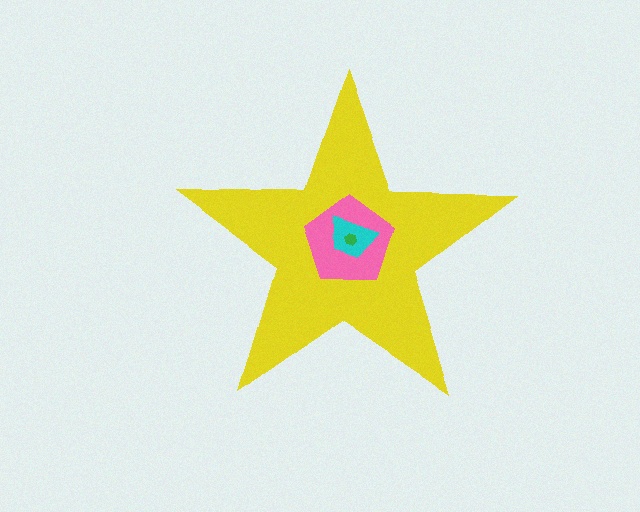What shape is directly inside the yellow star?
The pink pentagon.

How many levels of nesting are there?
4.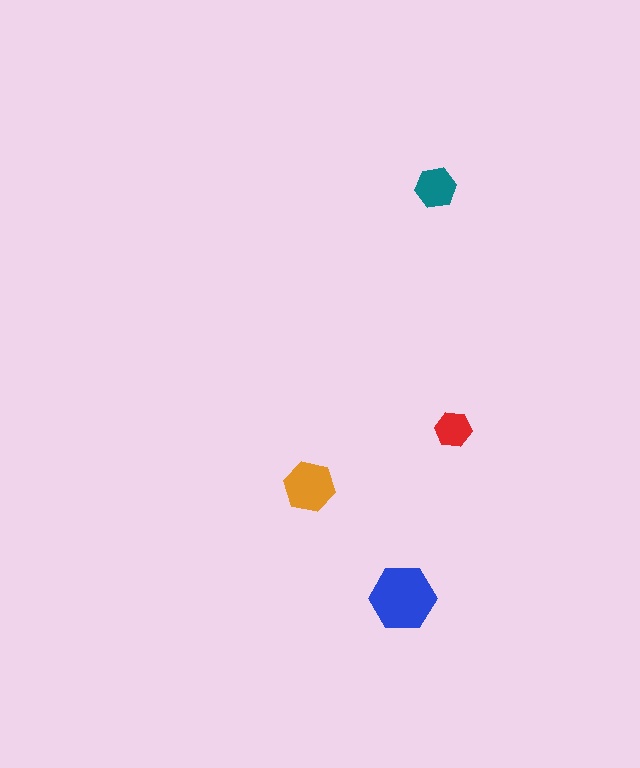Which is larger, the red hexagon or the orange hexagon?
The orange one.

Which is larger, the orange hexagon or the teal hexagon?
The orange one.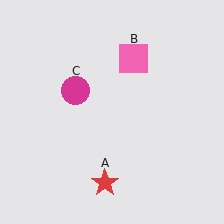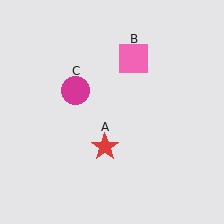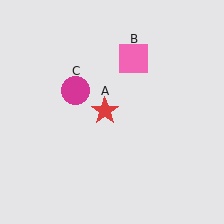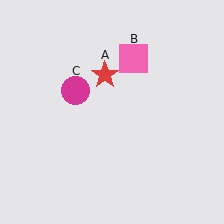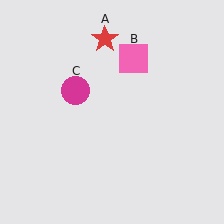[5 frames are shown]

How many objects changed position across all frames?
1 object changed position: red star (object A).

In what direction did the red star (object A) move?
The red star (object A) moved up.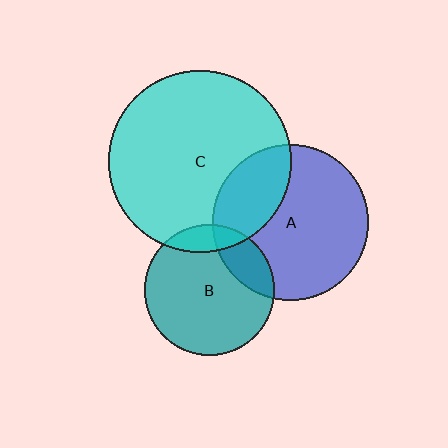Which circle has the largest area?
Circle C (cyan).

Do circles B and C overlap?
Yes.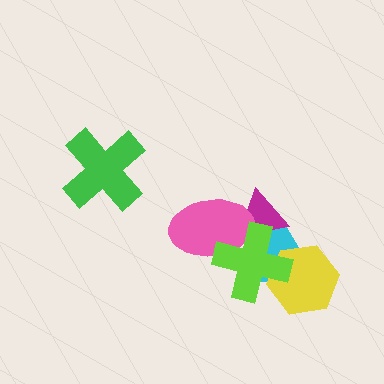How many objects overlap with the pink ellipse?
3 objects overlap with the pink ellipse.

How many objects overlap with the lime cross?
4 objects overlap with the lime cross.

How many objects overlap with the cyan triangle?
4 objects overlap with the cyan triangle.